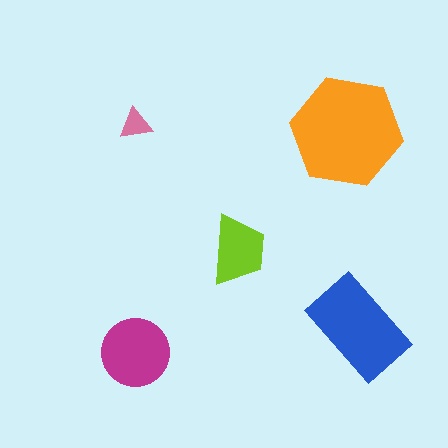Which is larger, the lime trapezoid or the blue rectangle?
The blue rectangle.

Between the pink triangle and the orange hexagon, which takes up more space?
The orange hexagon.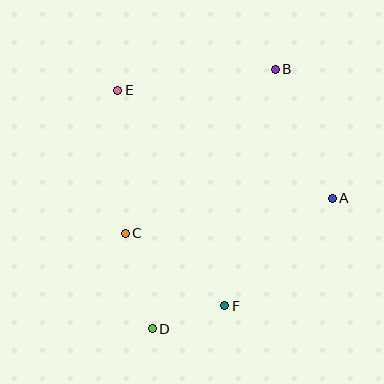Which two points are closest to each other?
Points D and F are closest to each other.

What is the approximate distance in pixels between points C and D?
The distance between C and D is approximately 99 pixels.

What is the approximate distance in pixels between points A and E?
The distance between A and E is approximately 240 pixels.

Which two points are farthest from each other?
Points B and D are farthest from each other.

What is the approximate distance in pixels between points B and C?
The distance between B and C is approximately 222 pixels.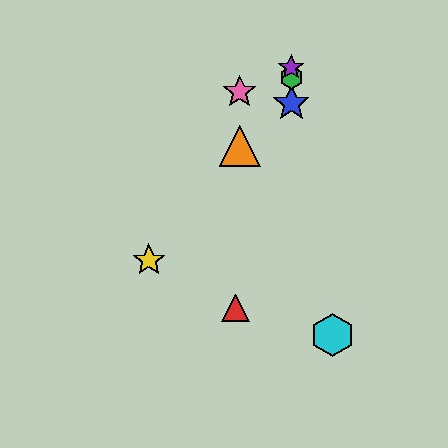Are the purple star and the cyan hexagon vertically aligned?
No, the purple star is at x≈291 and the cyan hexagon is at x≈333.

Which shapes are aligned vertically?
The blue star, the green hexagon, the purple star are aligned vertically.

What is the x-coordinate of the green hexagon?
The green hexagon is at x≈291.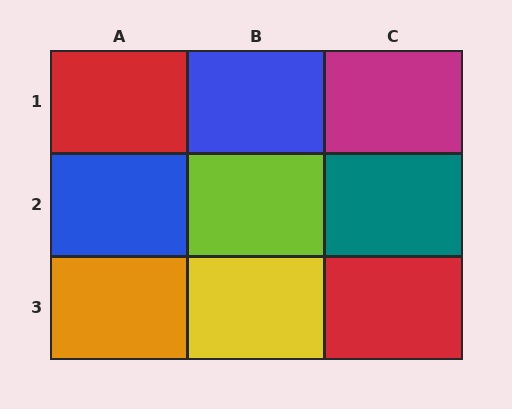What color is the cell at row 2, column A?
Blue.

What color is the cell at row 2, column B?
Lime.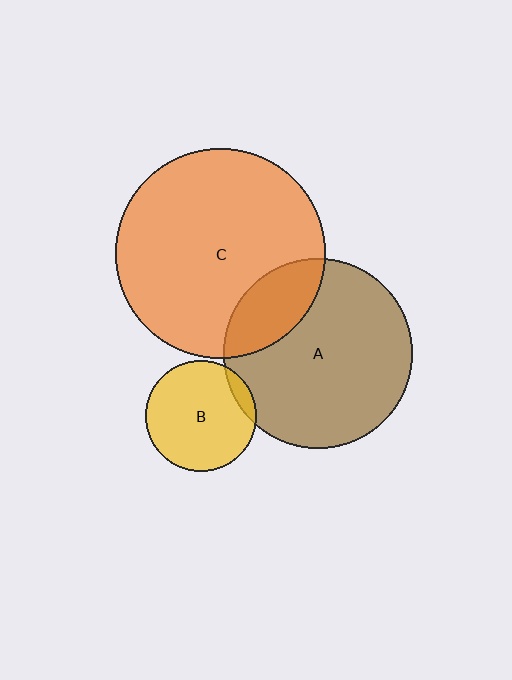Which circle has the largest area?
Circle C (orange).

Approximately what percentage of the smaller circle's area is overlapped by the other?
Approximately 20%.